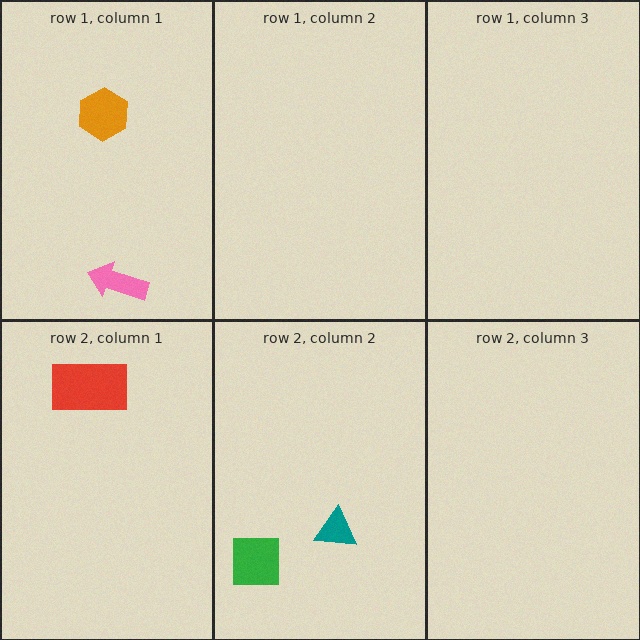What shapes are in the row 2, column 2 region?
The teal triangle, the green square.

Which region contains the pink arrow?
The row 1, column 1 region.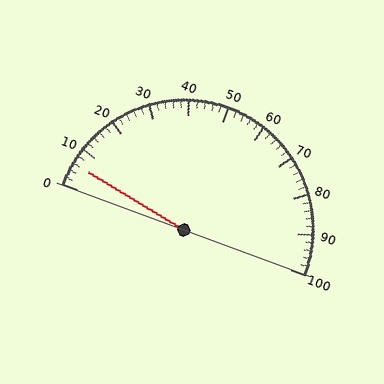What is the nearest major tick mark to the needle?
The nearest major tick mark is 10.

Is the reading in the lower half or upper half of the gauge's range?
The reading is in the lower half of the range (0 to 100).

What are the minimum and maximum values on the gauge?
The gauge ranges from 0 to 100.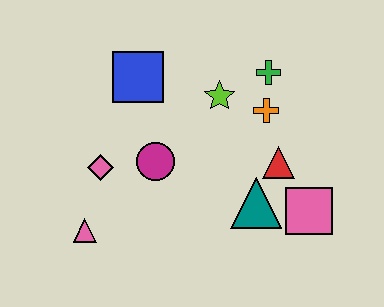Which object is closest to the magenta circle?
The pink diamond is closest to the magenta circle.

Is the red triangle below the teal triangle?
No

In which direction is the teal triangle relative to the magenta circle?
The teal triangle is to the right of the magenta circle.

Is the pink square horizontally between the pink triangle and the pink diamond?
No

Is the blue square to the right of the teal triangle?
No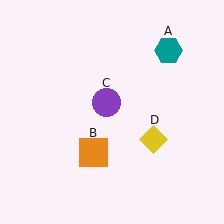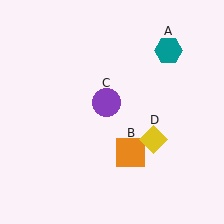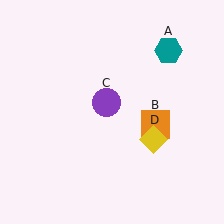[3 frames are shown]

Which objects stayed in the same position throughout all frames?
Teal hexagon (object A) and purple circle (object C) and yellow diamond (object D) remained stationary.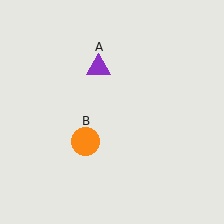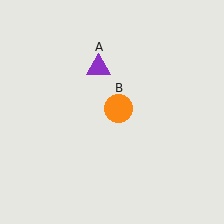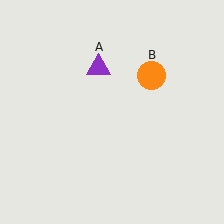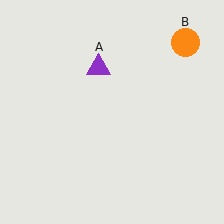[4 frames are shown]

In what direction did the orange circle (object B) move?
The orange circle (object B) moved up and to the right.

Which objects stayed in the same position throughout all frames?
Purple triangle (object A) remained stationary.